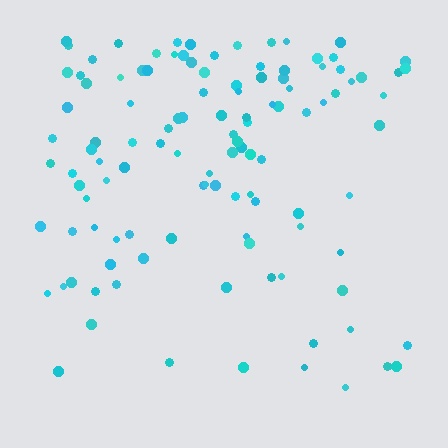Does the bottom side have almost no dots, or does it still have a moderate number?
Still a moderate number, just noticeably fewer than the top.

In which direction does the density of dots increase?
From bottom to top, with the top side densest.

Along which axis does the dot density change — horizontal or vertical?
Vertical.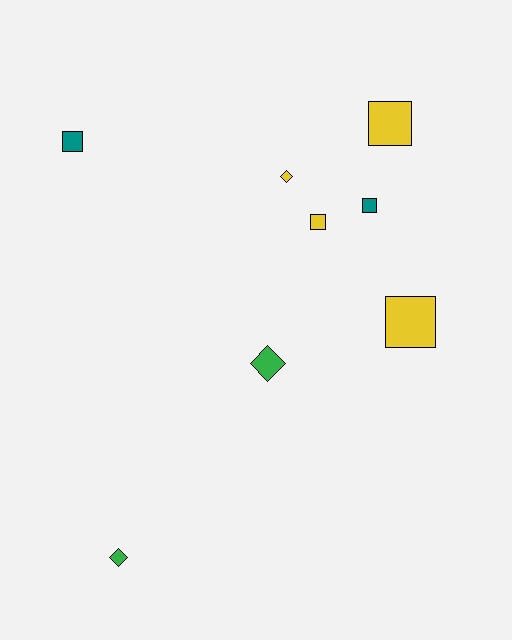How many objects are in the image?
There are 8 objects.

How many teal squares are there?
There are 2 teal squares.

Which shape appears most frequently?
Square, with 5 objects.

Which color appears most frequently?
Yellow, with 4 objects.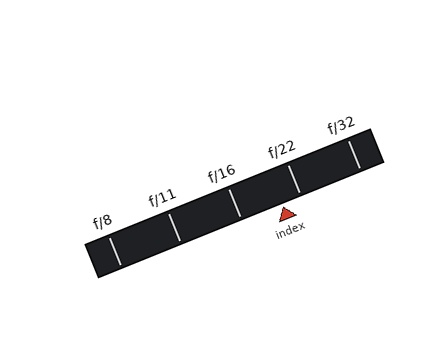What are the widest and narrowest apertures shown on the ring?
The widest aperture shown is f/8 and the narrowest is f/32.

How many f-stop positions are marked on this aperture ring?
There are 5 f-stop positions marked.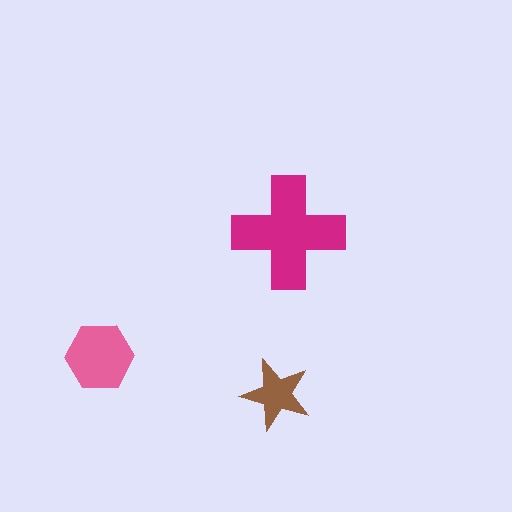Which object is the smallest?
The brown star.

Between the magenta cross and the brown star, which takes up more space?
The magenta cross.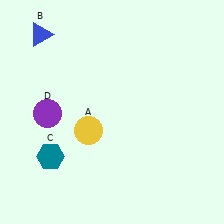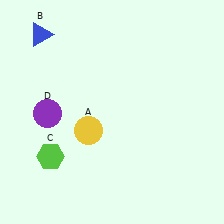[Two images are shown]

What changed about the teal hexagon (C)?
In Image 1, C is teal. In Image 2, it changed to lime.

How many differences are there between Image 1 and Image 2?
There is 1 difference between the two images.